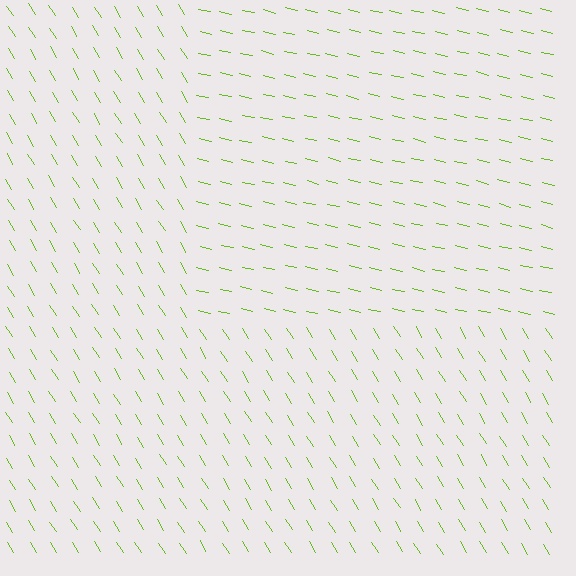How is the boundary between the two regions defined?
The boundary is defined purely by a change in line orientation (approximately 45 degrees difference). All lines are the same color and thickness.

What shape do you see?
I see a rectangle.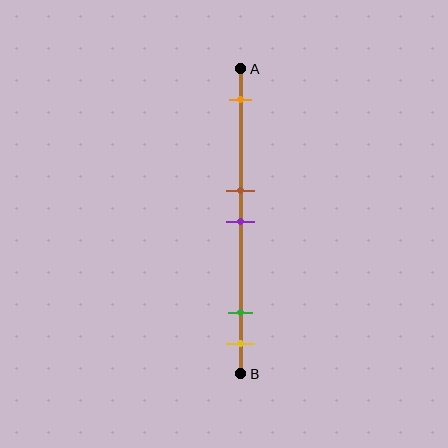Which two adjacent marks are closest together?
The brown and purple marks are the closest adjacent pair.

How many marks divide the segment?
There are 5 marks dividing the segment.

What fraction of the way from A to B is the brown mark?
The brown mark is approximately 40% (0.4) of the way from A to B.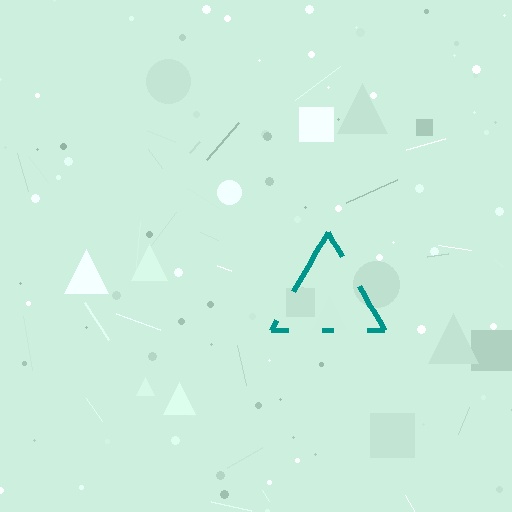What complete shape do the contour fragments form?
The contour fragments form a triangle.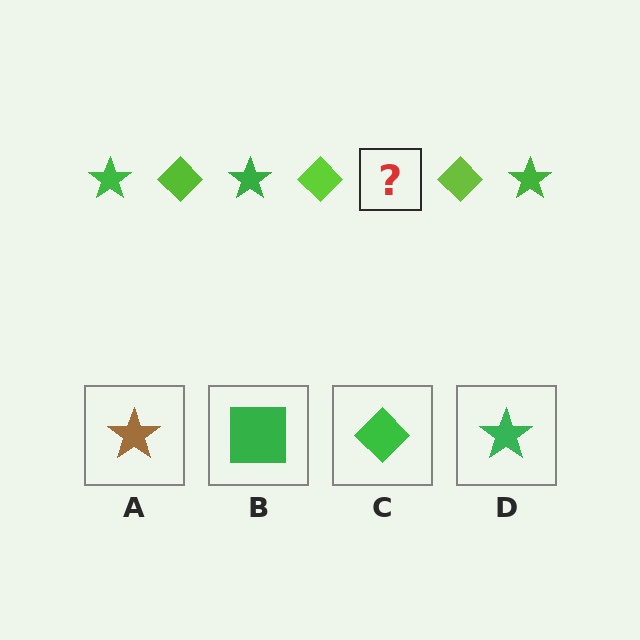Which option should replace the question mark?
Option D.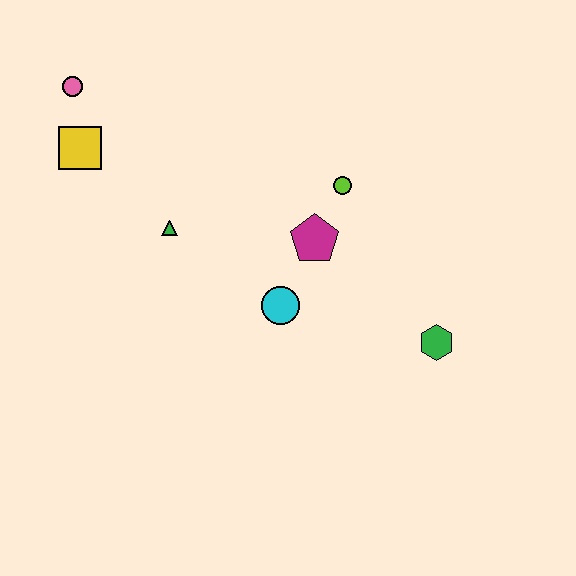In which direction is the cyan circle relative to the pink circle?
The cyan circle is below the pink circle.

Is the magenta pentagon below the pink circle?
Yes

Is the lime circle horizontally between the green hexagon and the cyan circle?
Yes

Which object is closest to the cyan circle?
The magenta pentagon is closest to the cyan circle.